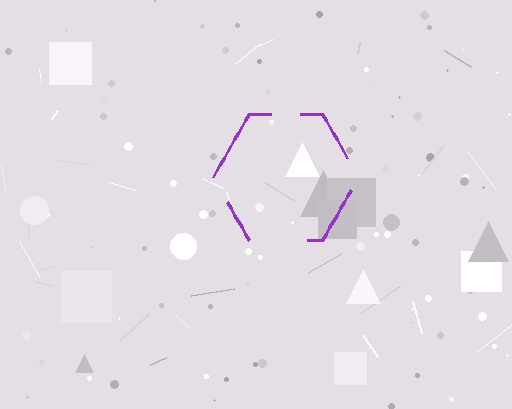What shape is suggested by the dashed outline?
The dashed outline suggests a hexagon.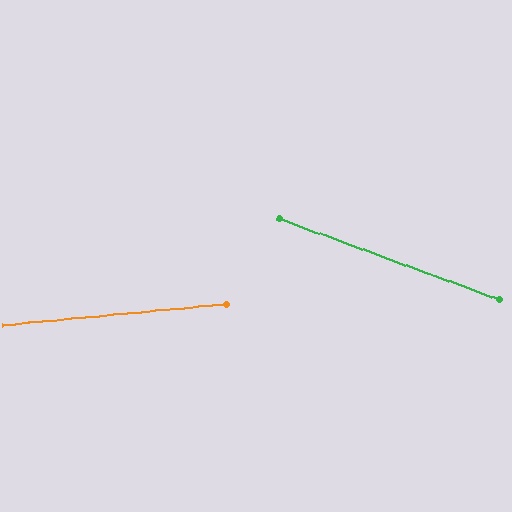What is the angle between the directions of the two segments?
Approximately 26 degrees.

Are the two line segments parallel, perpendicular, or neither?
Neither parallel nor perpendicular — they differ by about 26°.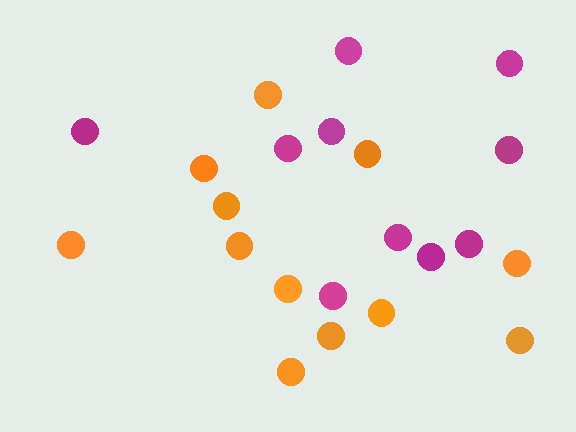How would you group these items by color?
There are 2 groups: one group of magenta circles (10) and one group of orange circles (12).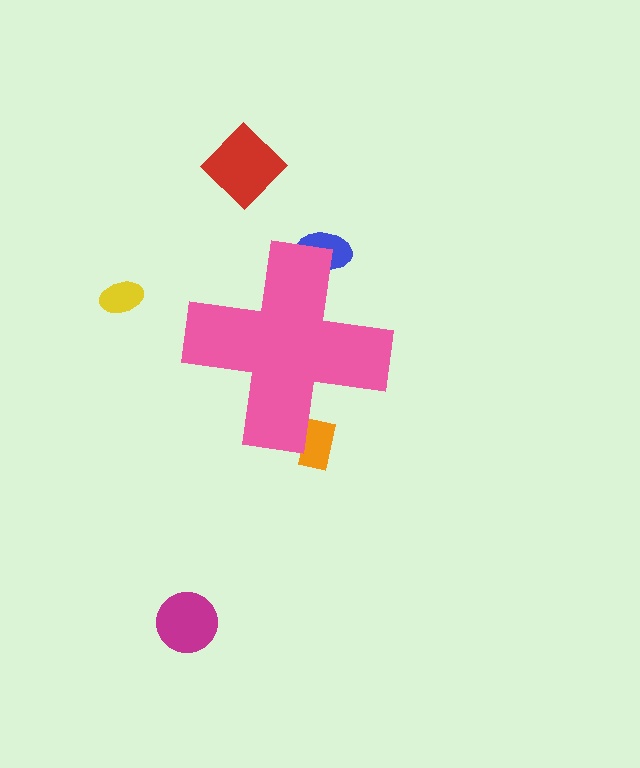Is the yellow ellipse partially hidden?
No, the yellow ellipse is fully visible.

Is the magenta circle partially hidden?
No, the magenta circle is fully visible.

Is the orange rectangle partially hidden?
Yes, the orange rectangle is partially hidden behind the pink cross.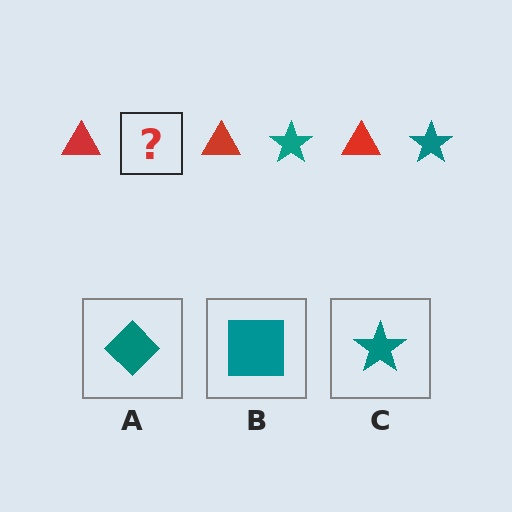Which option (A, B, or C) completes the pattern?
C.